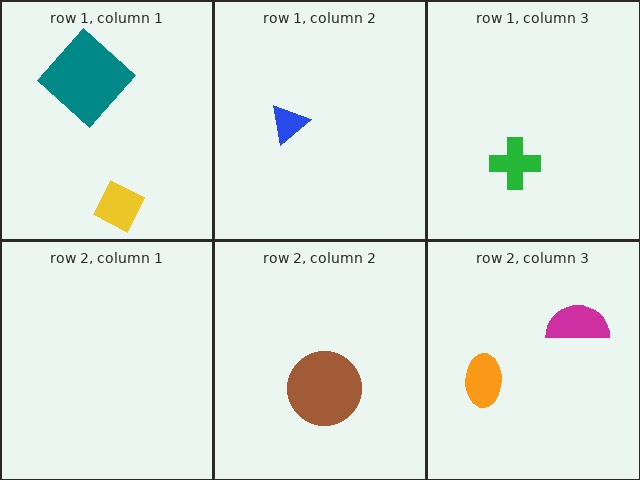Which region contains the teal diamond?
The row 1, column 1 region.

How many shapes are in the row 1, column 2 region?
1.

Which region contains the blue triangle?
The row 1, column 2 region.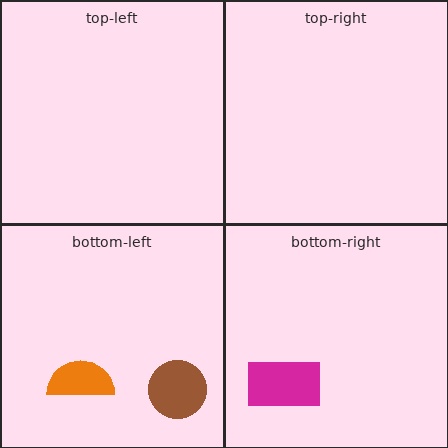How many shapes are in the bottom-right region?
1.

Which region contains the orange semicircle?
The bottom-left region.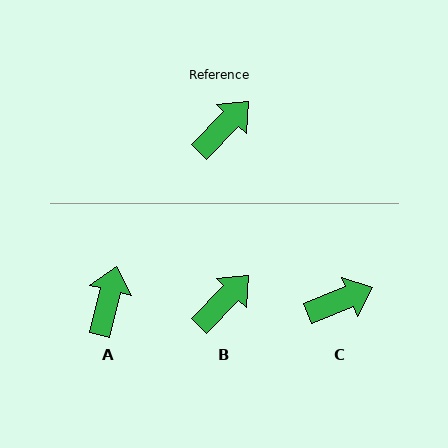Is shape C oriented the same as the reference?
No, it is off by about 24 degrees.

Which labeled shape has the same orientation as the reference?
B.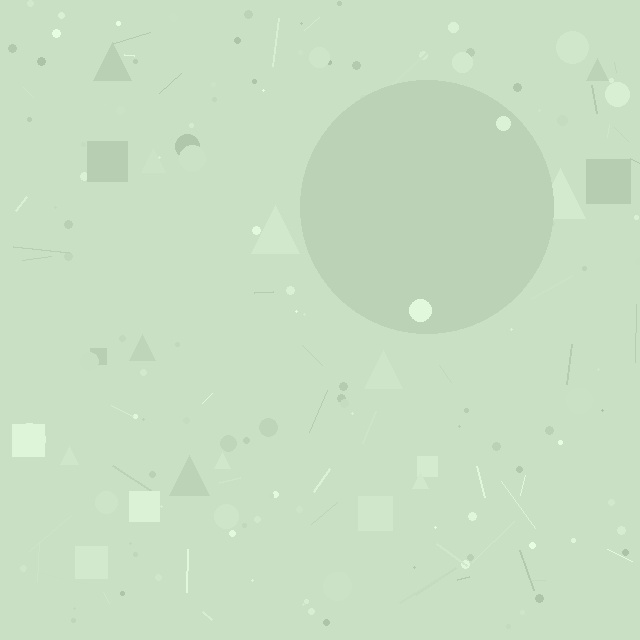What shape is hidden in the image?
A circle is hidden in the image.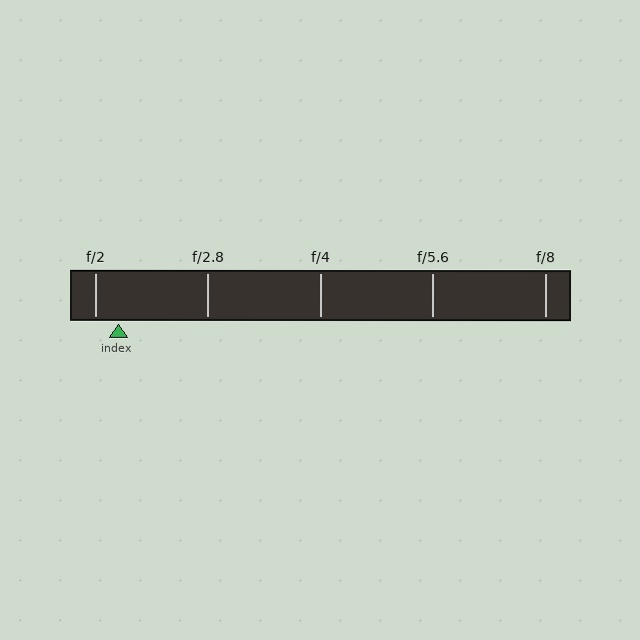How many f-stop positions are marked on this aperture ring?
There are 5 f-stop positions marked.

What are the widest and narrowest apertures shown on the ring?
The widest aperture shown is f/2 and the narrowest is f/8.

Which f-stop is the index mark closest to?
The index mark is closest to f/2.